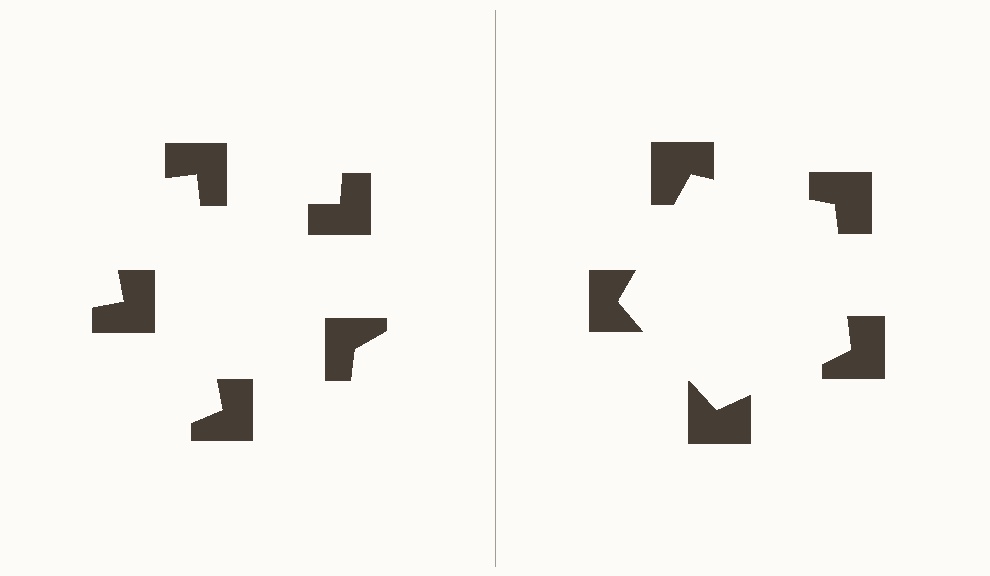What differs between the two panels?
The notched squares are positioned identically on both sides; only the wedge orientations differ. On the right they align to a pentagon; on the left they are misaligned.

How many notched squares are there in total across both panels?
10 — 5 on each side.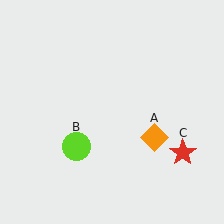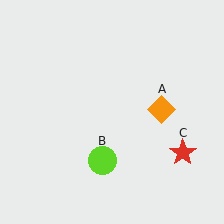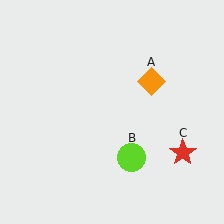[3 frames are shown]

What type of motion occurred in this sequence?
The orange diamond (object A), lime circle (object B) rotated counterclockwise around the center of the scene.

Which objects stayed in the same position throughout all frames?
Red star (object C) remained stationary.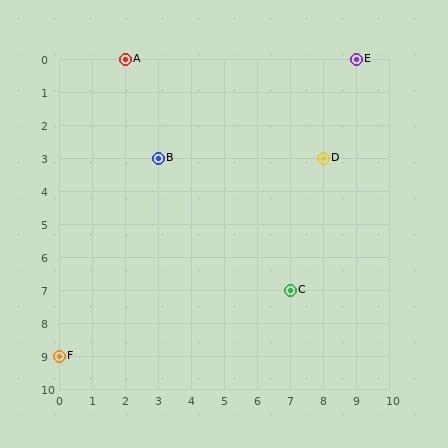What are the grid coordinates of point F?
Point F is at grid coordinates (0, 9).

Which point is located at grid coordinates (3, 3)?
Point B is at (3, 3).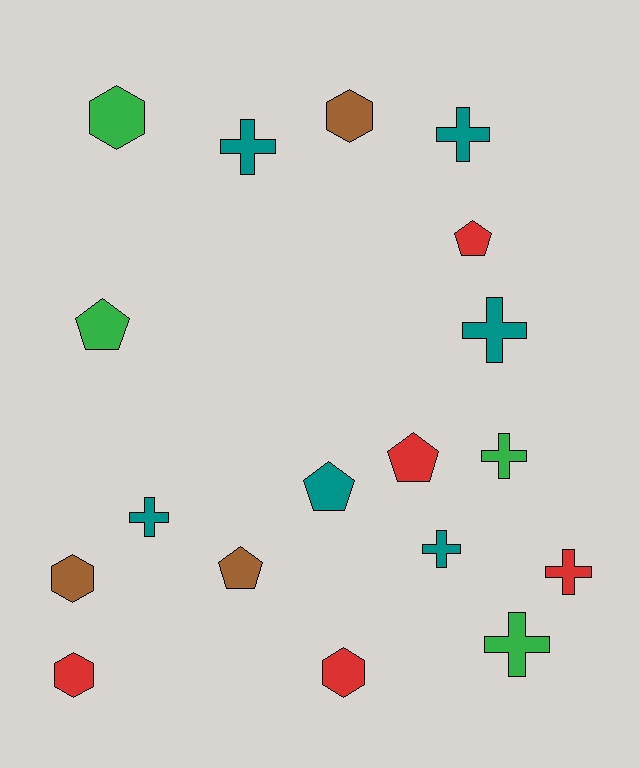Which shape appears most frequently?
Cross, with 8 objects.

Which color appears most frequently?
Teal, with 6 objects.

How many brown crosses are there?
There are no brown crosses.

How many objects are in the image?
There are 18 objects.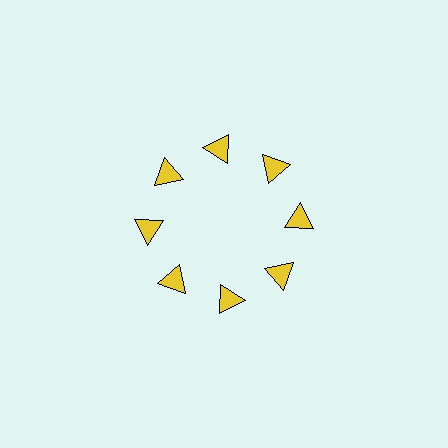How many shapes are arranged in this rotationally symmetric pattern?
There are 8 shapes, arranged in 8 groups of 1.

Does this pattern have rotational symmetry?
Yes, this pattern has 8-fold rotational symmetry. It looks the same after rotating 45 degrees around the center.